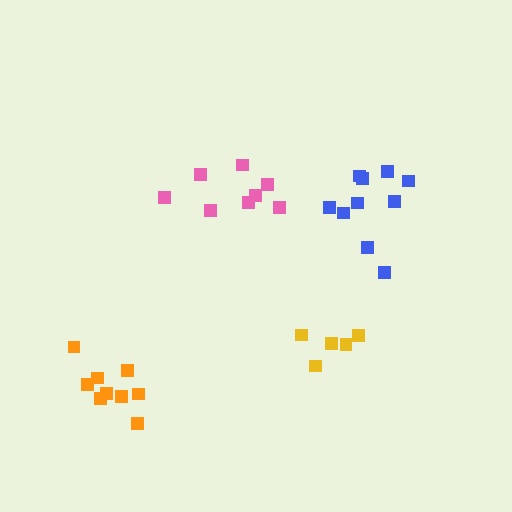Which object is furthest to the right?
The blue cluster is rightmost.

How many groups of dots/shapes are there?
There are 4 groups.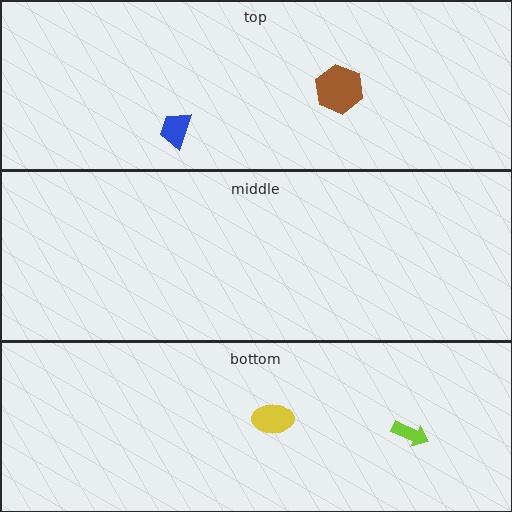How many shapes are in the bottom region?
2.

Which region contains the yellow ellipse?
The bottom region.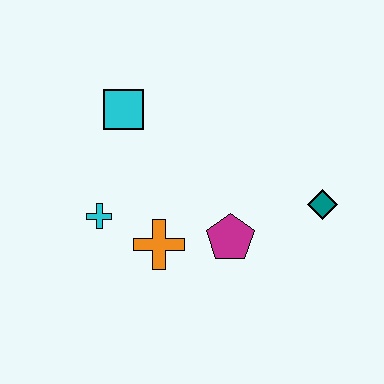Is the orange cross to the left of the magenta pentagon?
Yes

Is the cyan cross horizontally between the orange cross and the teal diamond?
No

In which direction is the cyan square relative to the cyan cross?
The cyan square is above the cyan cross.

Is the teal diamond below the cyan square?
Yes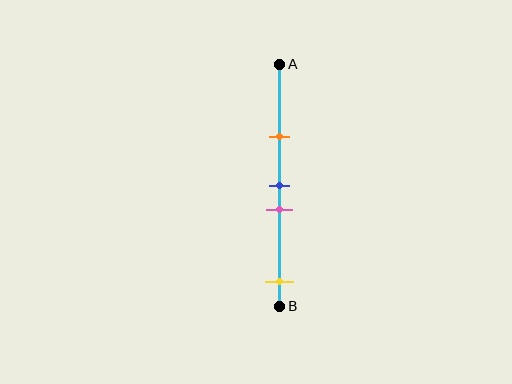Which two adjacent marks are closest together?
The blue and pink marks are the closest adjacent pair.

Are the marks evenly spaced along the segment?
No, the marks are not evenly spaced.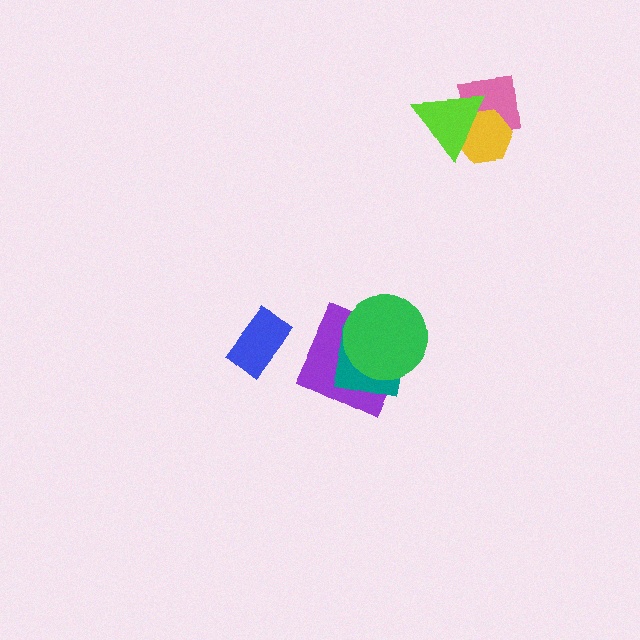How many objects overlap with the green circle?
2 objects overlap with the green circle.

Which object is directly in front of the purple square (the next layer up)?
The teal square is directly in front of the purple square.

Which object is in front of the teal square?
The green circle is in front of the teal square.